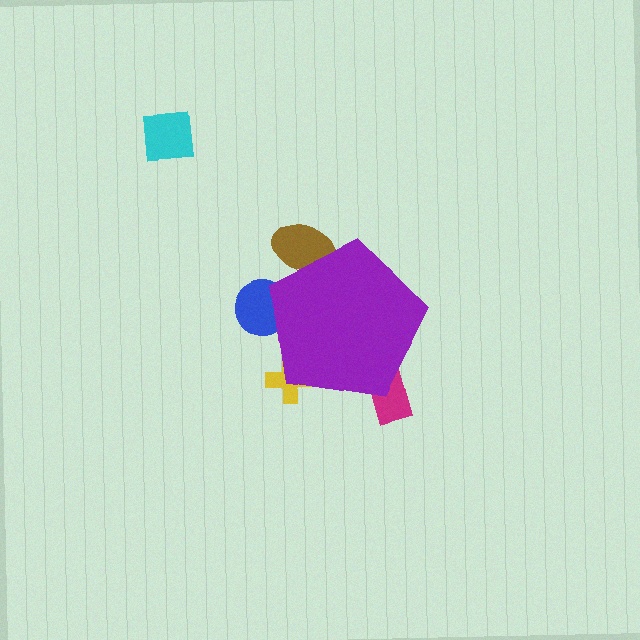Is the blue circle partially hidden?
Yes, the blue circle is partially hidden behind the purple pentagon.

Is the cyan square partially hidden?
No, the cyan square is fully visible.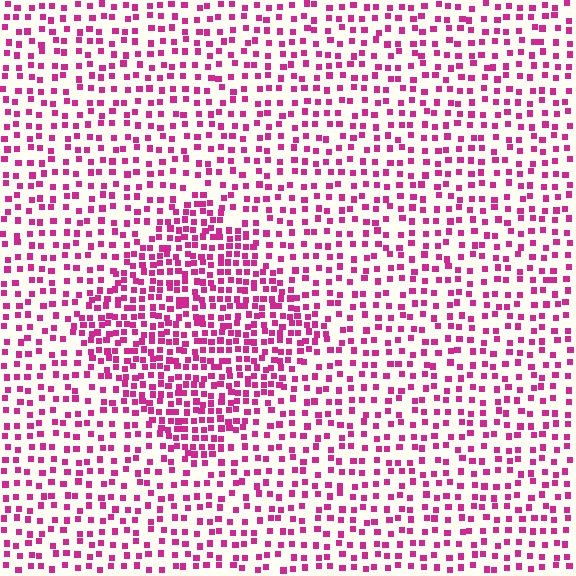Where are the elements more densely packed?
The elements are more densely packed inside the diamond boundary.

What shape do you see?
I see a diamond.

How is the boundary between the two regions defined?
The boundary is defined by a change in element density (approximately 1.9x ratio). All elements are the same color, size, and shape.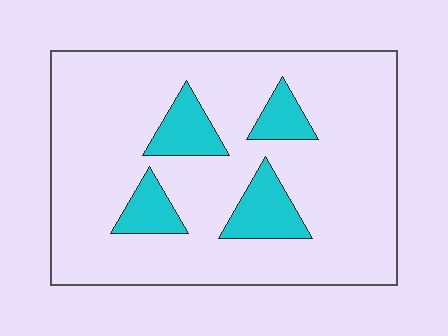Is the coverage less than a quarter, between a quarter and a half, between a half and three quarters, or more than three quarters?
Less than a quarter.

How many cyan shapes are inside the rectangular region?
4.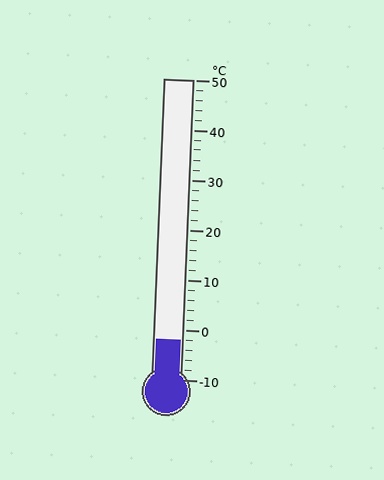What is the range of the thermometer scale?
The thermometer scale ranges from -10°C to 50°C.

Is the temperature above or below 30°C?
The temperature is below 30°C.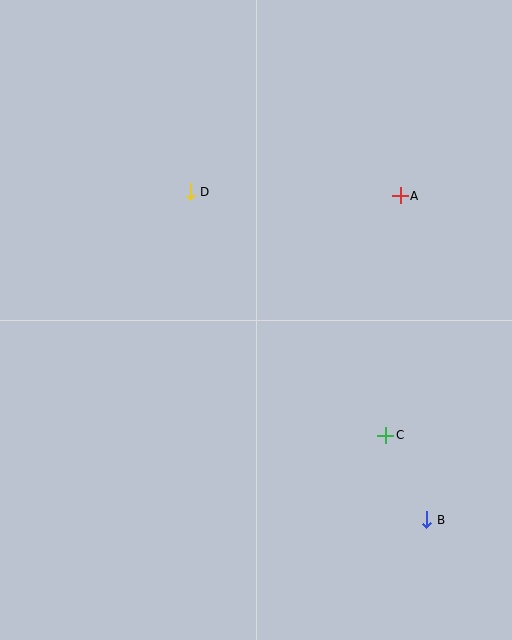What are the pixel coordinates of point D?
Point D is at (190, 192).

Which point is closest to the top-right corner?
Point A is closest to the top-right corner.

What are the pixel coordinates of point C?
Point C is at (386, 435).